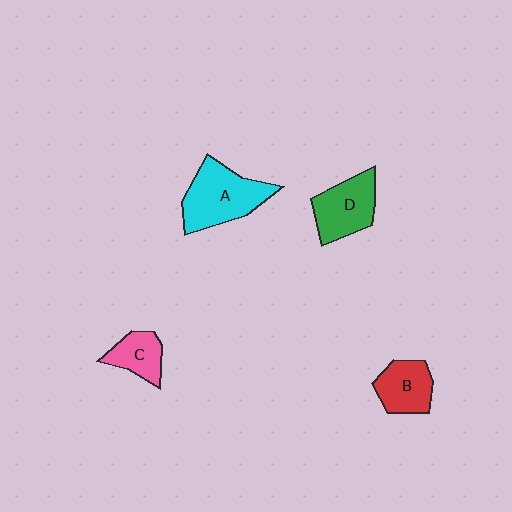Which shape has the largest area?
Shape A (cyan).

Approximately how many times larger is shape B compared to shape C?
Approximately 1.2 times.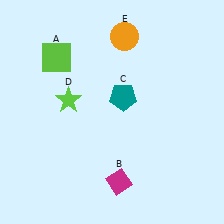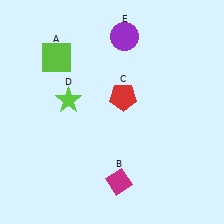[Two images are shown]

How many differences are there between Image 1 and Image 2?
There are 2 differences between the two images.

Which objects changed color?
C changed from teal to red. E changed from orange to purple.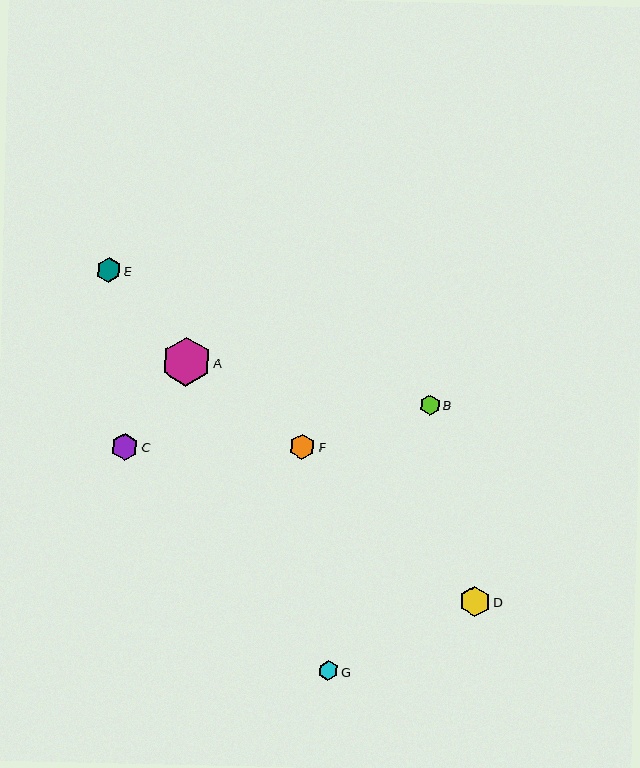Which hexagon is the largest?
Hexagon A is the largest with a size of approximately 49 pixels.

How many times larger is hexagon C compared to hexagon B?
Hexagon C is approximately 1.3 times the size of hexagon B.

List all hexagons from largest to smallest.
From largest to smallest: A, D, C, F, E, B, G.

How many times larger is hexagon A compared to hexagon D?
Hexagon A is approximately 1.6 times the size of hexagon D.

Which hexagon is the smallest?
Hexagon G is the smallest with a size of approximately 20 pixels.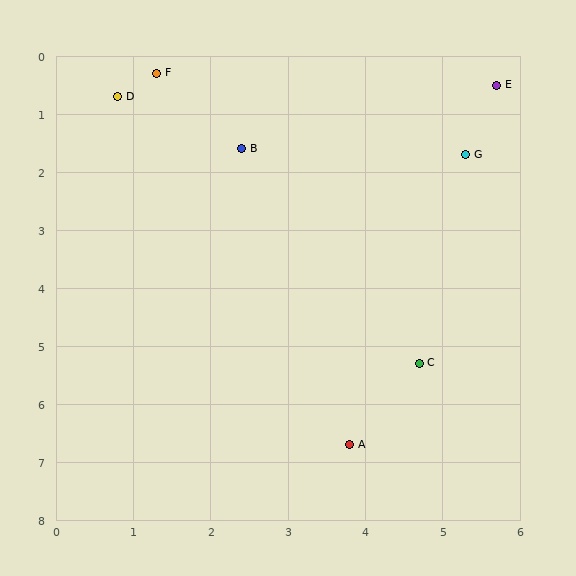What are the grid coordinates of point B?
Point B is at approximately (2.4, 1.6).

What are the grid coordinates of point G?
Point G is at approximately (5.3, 1.7).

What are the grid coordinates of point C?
Point C is at approximately (4.7, 5.3).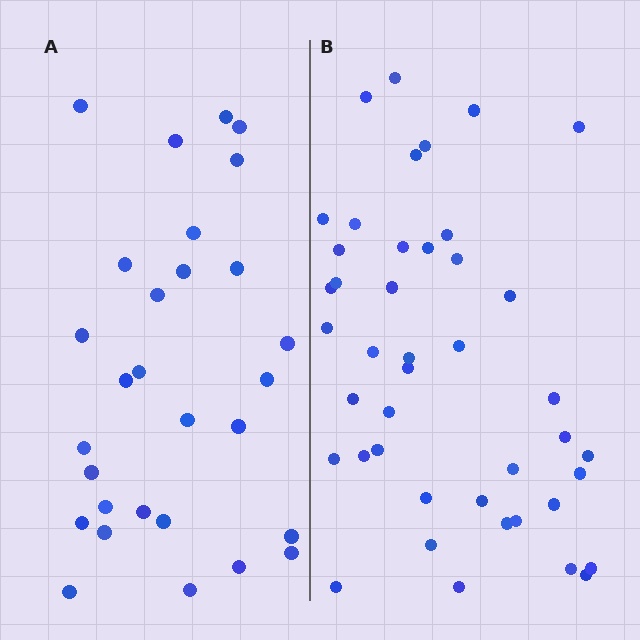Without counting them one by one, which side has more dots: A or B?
Region B (the right region) has more dots.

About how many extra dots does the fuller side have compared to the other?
Region B has approximately 15 more dots than region A.